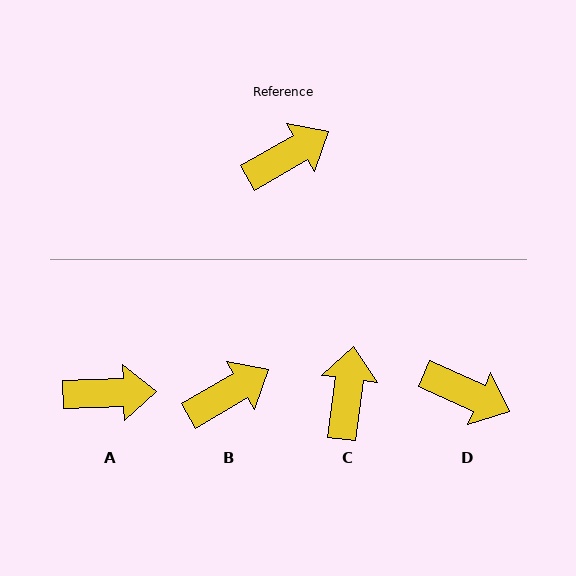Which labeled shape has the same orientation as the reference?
B.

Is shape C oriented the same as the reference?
No, it is off by about 52 degrees.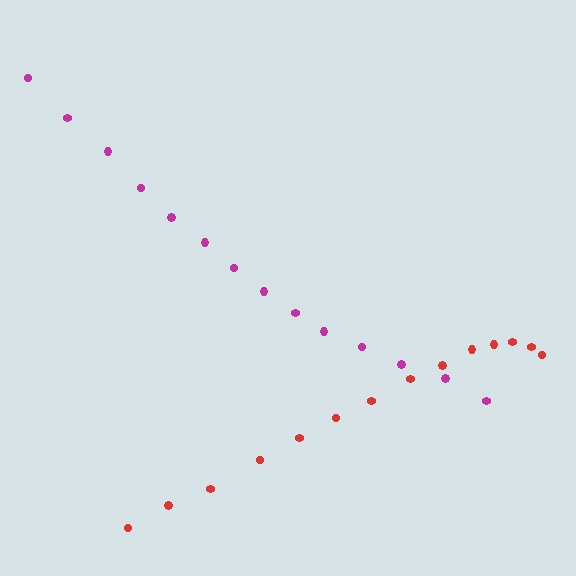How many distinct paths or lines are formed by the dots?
There are 2 distinct paths.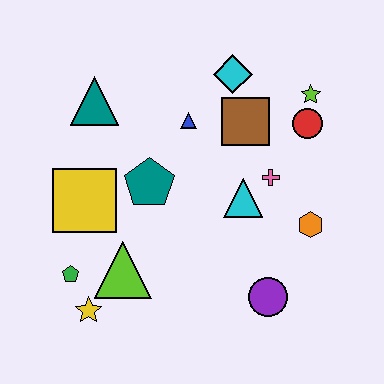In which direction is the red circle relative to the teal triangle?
The red circle is to the right of the teal triangle.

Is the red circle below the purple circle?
No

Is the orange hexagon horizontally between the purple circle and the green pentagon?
No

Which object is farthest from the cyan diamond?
The yellow star is farthest from the cyan diamond.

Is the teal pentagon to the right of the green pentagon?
Yes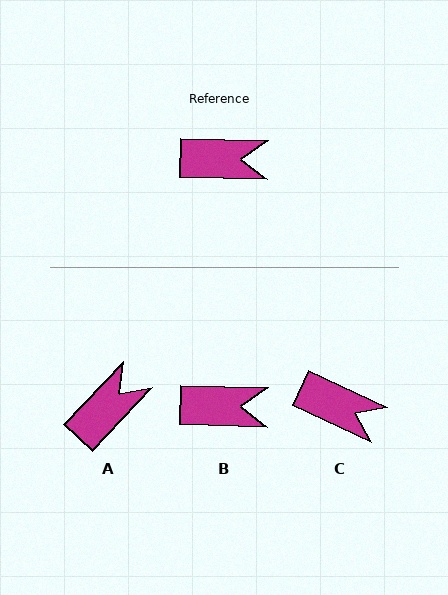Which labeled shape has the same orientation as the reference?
B.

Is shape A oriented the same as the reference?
No, it is off by about 49 degrees.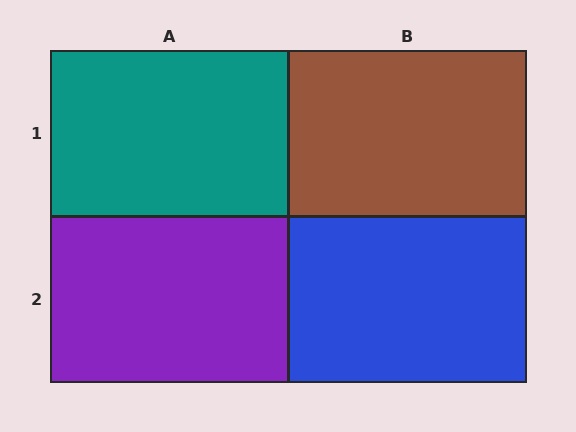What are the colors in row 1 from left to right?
Teal, brown.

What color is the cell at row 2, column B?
Blue.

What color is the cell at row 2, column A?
Purple.